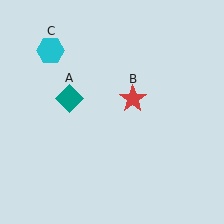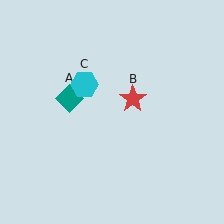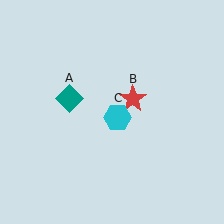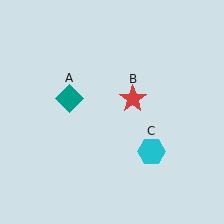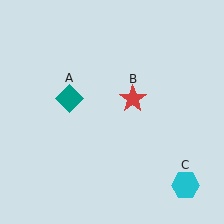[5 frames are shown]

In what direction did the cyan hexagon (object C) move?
The cyan hexagon (object C) moved down and to the right.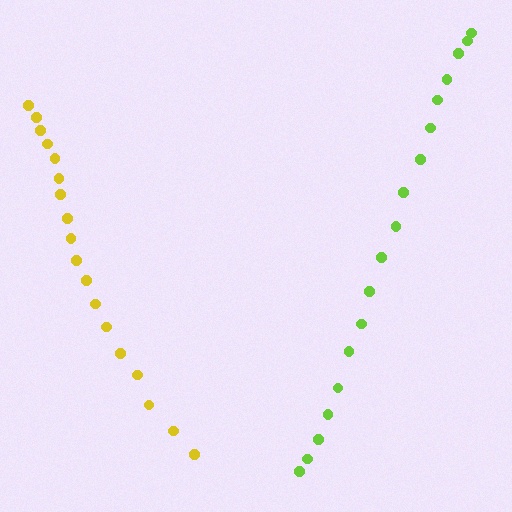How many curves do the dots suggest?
There are 2 distinct paths.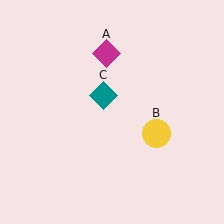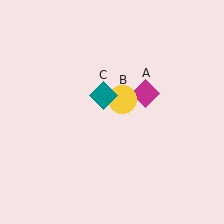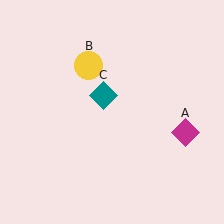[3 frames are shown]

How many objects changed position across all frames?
2 objects changed position: magenta diamond (object A), yellow circle (object B).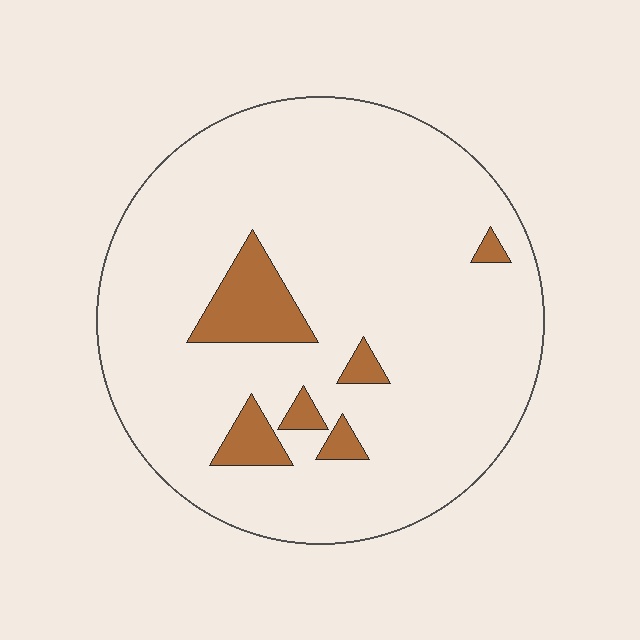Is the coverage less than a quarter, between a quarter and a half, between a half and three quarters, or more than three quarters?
Less than a quarter.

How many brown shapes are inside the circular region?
6.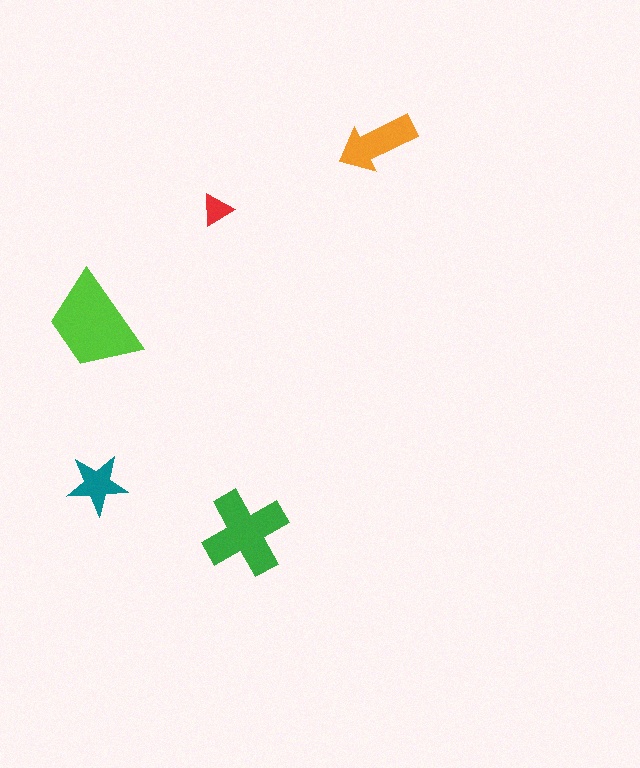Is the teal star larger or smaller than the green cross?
Smaller.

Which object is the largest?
The lime trapezoid.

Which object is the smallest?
The red triangle.